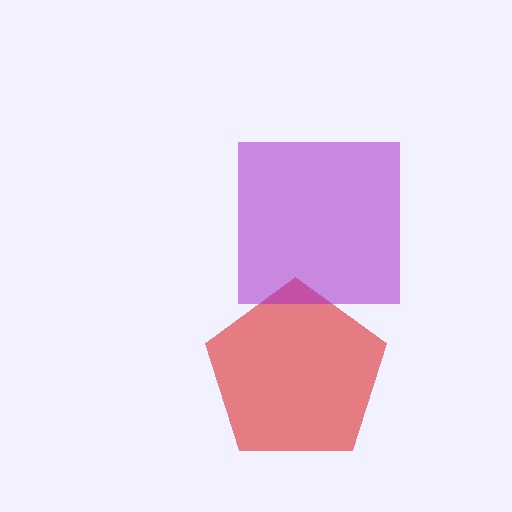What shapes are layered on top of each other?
The layered shapes are: a red pentagon, a purple square.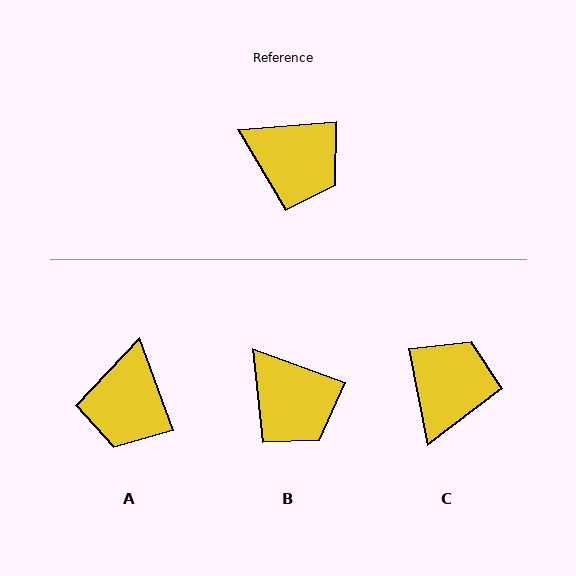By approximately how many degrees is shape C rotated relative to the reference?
Approximately 97 degrees counter-clockwise.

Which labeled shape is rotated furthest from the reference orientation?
C, about 97 degrees away.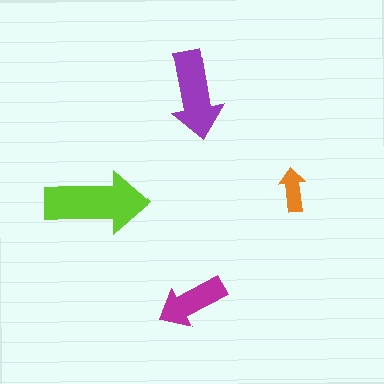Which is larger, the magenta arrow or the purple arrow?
The purple one.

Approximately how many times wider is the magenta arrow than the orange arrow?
About 1.5 times wider.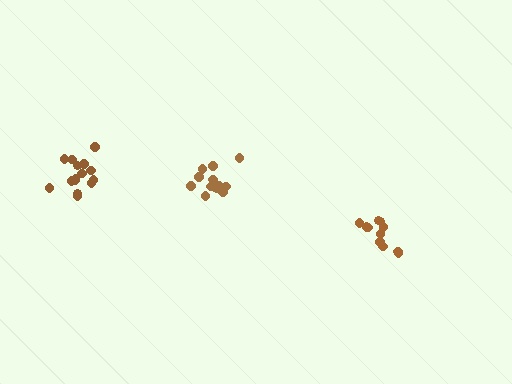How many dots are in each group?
Group 1: 11 dots, Group 2: 15 dots, Group 3: 12 dots (38 total).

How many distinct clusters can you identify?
There are 3 distinct clusters.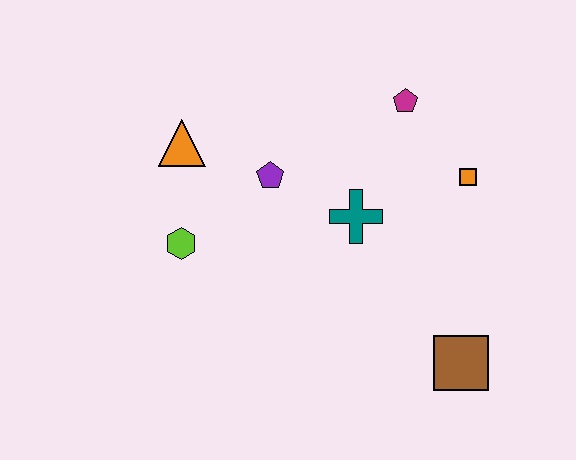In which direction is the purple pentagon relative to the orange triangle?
The purple pentagon is to the right of the orange triangle.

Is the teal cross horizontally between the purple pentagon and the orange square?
Yes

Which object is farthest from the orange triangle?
The brown square is farthest from the orange triangle.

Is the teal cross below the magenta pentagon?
Yes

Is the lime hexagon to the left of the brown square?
Yes